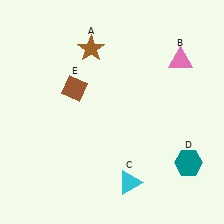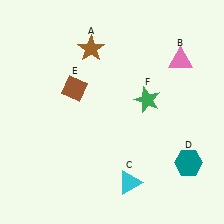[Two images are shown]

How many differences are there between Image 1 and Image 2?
There is 1 difference between the two images.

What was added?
A green star (F) was added in Image 2.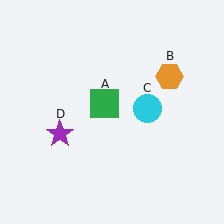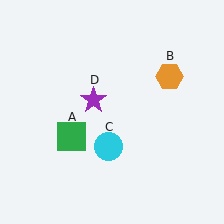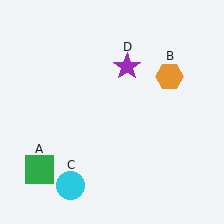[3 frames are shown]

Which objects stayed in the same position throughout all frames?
Orange hexagon (object B) remained stationary.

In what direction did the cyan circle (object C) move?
The cyan circle (object C) moved down and to the left.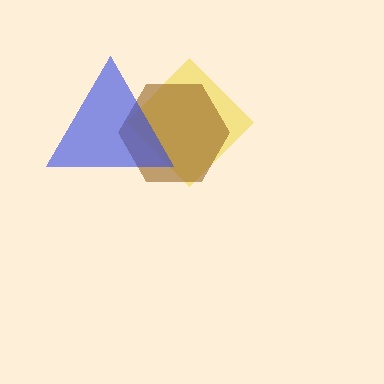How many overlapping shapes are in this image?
There are 3 overlapping shapes in the image.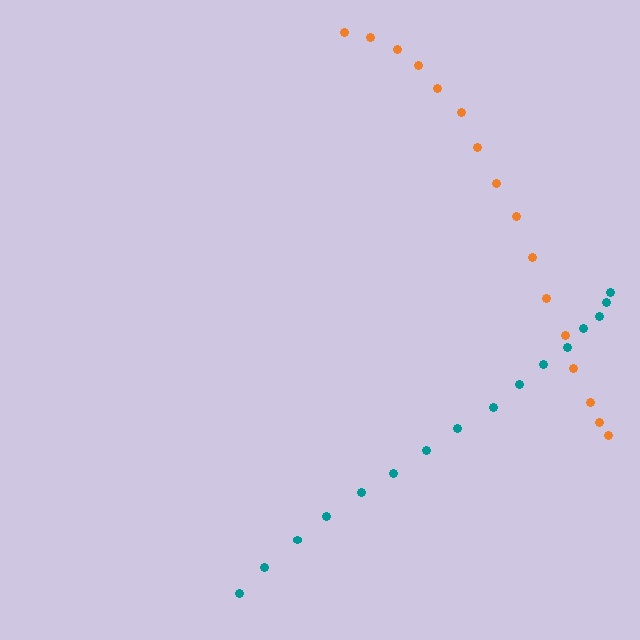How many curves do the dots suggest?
There are 2 distinct paths.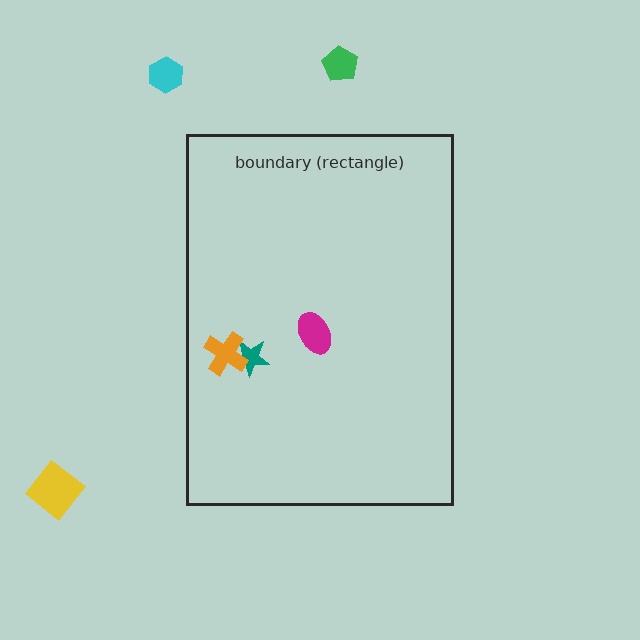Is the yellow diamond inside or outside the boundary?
Outside.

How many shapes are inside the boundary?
3 inside, 3 outside.